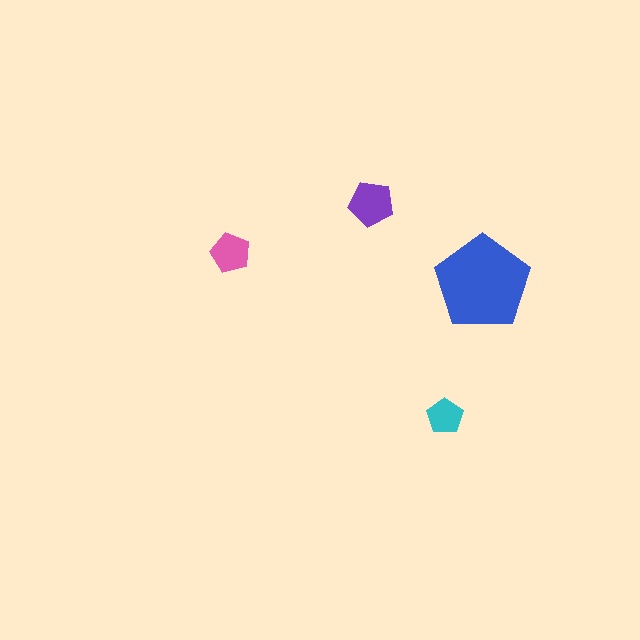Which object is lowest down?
The cyan pentagon is bottommost.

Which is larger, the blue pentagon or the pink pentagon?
The blue one.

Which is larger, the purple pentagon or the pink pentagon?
The purple one.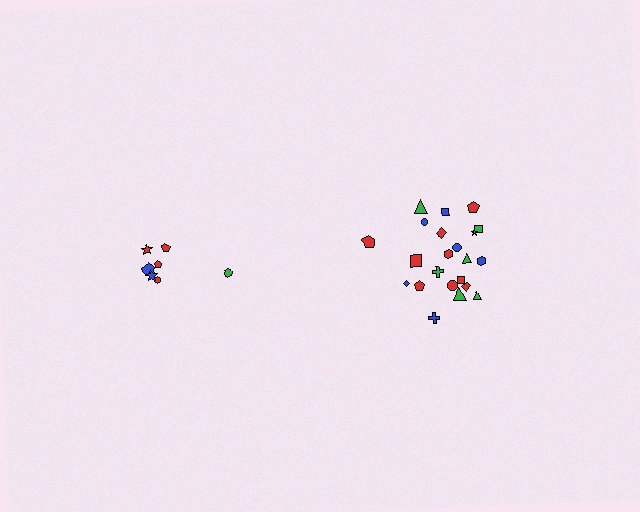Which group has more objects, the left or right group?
The right group.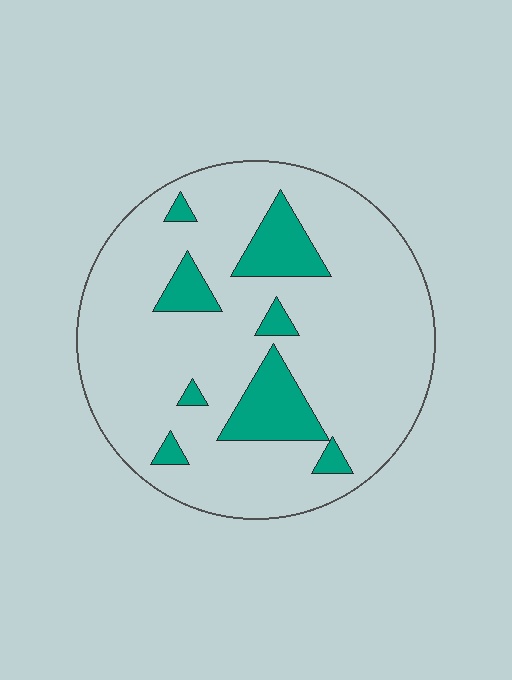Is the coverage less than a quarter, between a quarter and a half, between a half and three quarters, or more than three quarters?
Less than a quarter.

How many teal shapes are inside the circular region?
8.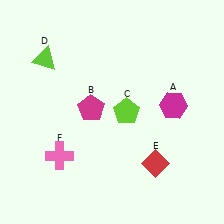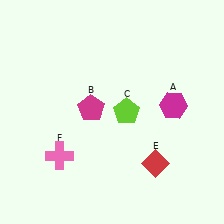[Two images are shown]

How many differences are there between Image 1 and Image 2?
There is 1 difference between the two images.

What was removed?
The lime triangle (D) was removed in Image 2.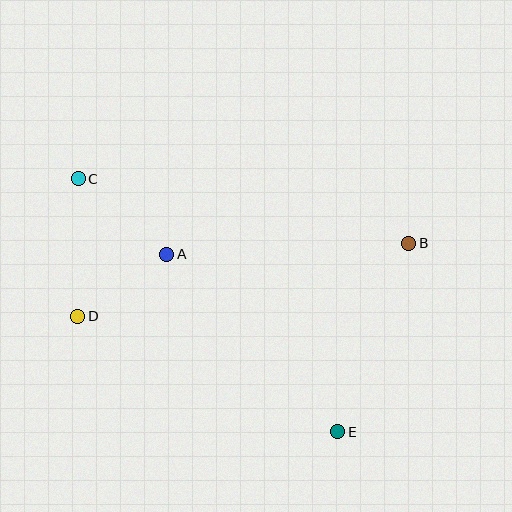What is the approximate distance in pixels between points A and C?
The distance between A and C is approximately 117 pixels.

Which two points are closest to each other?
Points A and D are closest to each other.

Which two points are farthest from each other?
Points C and E are farthest from each other.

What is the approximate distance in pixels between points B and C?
The distance between B and C is approximately 337 pixels.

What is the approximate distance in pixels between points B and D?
The distance between B and D is approximately 339 pixels.